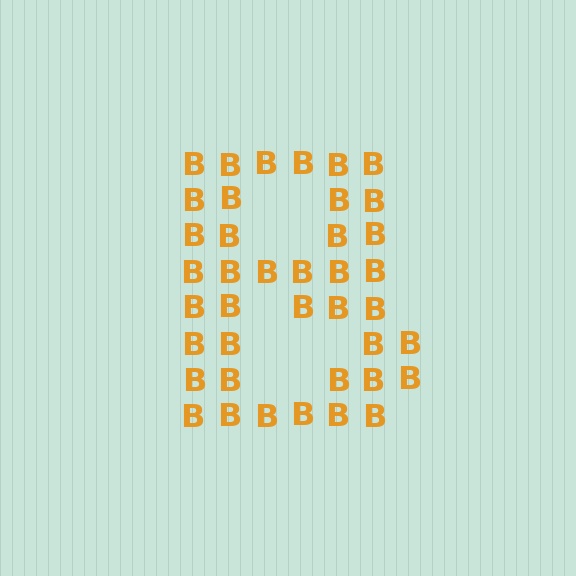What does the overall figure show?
The overall figure shows the letter B.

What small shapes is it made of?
It is made of small letter B's.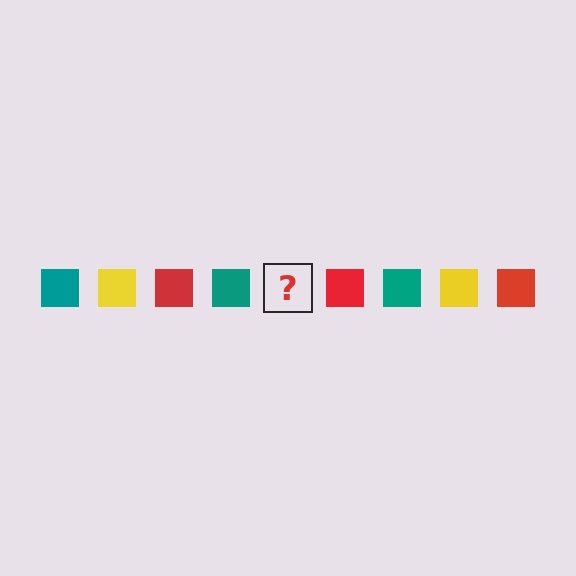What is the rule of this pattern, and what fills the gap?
The rule is that the pattern cycles through teal, yellow, red squares. The gap should be filled with a yellow square.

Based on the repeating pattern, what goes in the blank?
The blank should be a yellow square.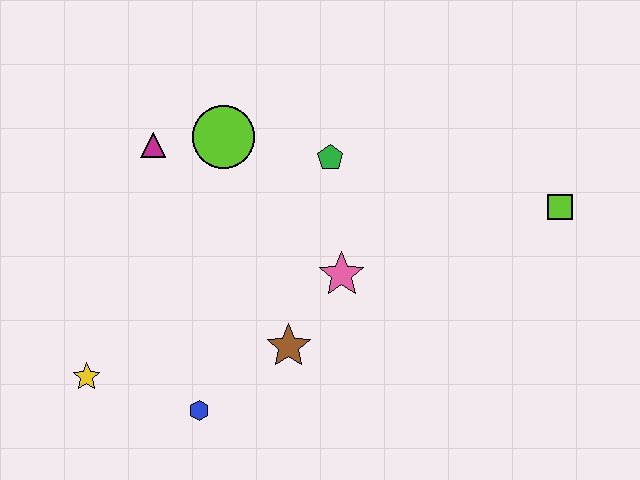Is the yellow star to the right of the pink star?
No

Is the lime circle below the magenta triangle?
No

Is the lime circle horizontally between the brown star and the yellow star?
Yes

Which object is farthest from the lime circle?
The lime square is farthest from the lime circle.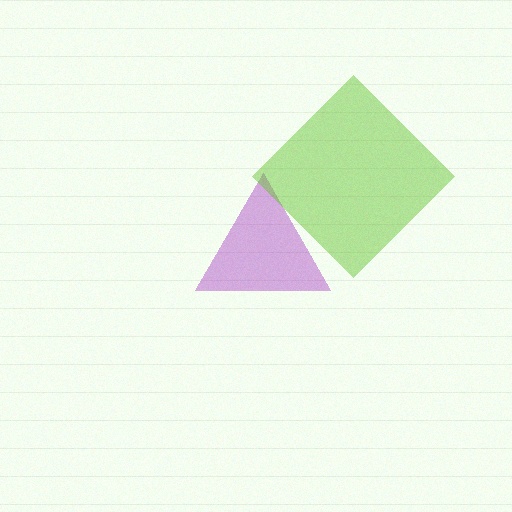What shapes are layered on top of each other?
The layered shapes are: a purple triangle, a lime diamond.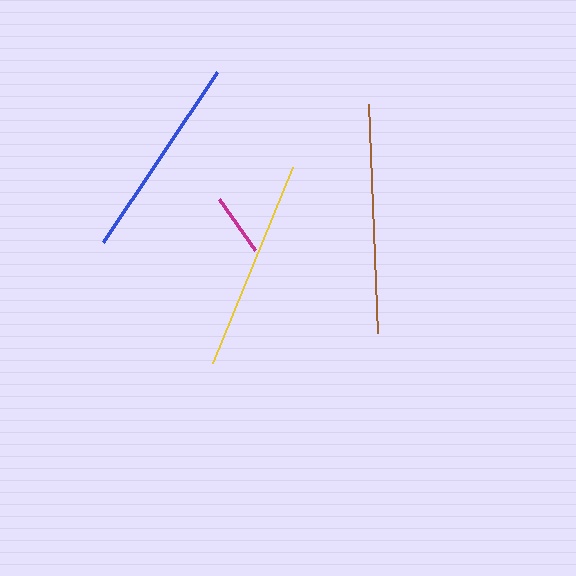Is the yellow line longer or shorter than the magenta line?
The yellow line is longer than the magenta line.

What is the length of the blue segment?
The blue segment is approximately 205 pixels long.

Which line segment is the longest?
The brown line is the longest at approximately 229 pixels.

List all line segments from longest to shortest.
From longest to shortest: brown, yellow, blue, magenta.